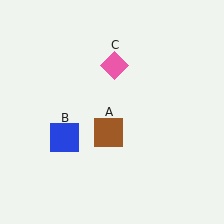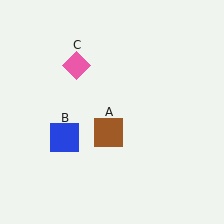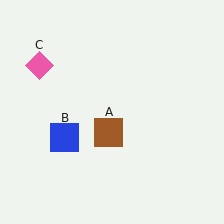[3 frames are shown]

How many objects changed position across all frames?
1 object changed position: pink diamond (object C).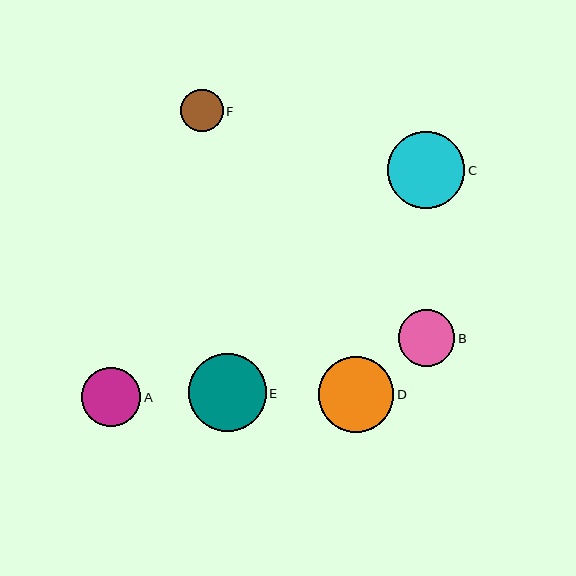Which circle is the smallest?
Circle F is the smallest with a size of approximately 42 pixels.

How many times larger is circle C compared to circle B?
Circle C is approximately 1.4 times the size of circle B.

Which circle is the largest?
Circle E is the largest with a size of approximately 78 pixels.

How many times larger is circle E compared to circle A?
Circle E is approximately 1.3 times the size of circle A.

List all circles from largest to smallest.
From largest to smallest: E, C, D, A, B, F.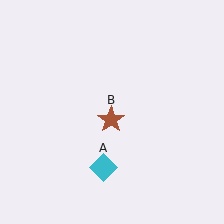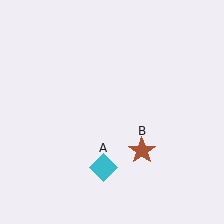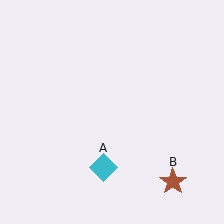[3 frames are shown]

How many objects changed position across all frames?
1 object changed position: brown star (object B).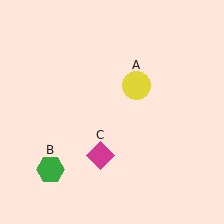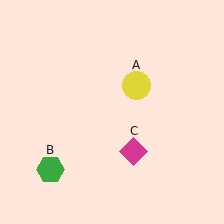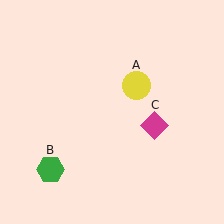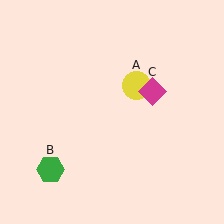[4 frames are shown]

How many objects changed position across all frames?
1 object changed position: magenta diamond (object C).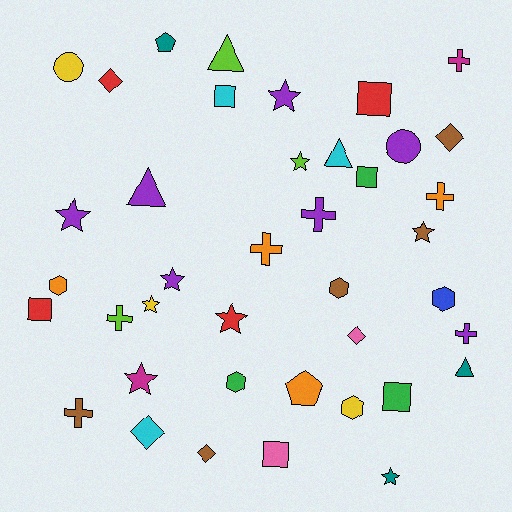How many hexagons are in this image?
There are 5 hexagons.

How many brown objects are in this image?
There are 5 brown objects.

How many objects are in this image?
There are 40 objects.